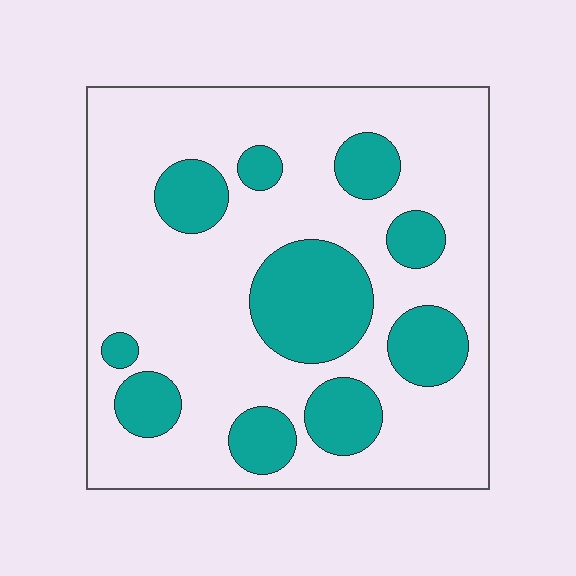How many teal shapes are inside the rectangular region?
10.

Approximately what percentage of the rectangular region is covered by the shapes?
Approximately 25%.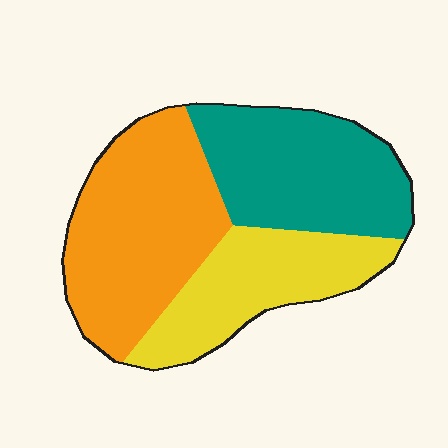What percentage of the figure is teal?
Teal covers about 35% of the figure.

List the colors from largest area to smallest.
From largest to smallest: orange, teal, yellow.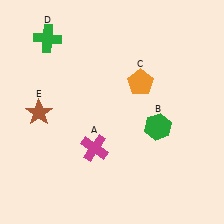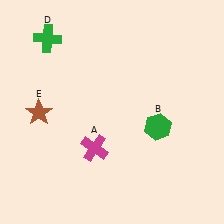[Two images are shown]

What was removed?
The orange pentagon (C) was removed in Image 2.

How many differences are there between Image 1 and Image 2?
There is 1 difference between the two images.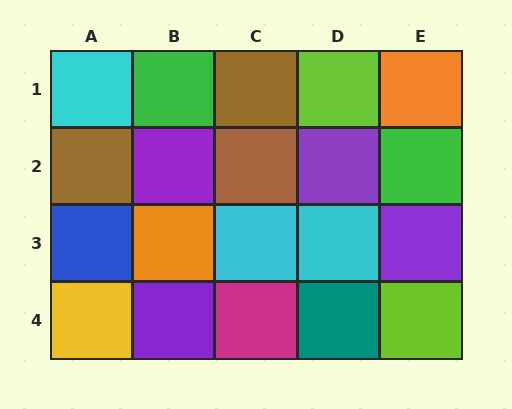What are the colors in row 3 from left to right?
Blue, orange, cyan, cyan, purple.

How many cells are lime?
2 cells are lime.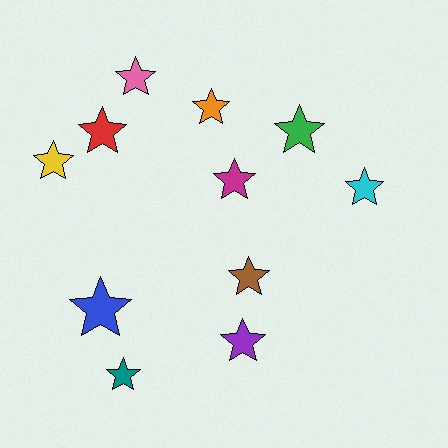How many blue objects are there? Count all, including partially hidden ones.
There is 1 blue object.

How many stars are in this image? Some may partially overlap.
There are 11 stars.